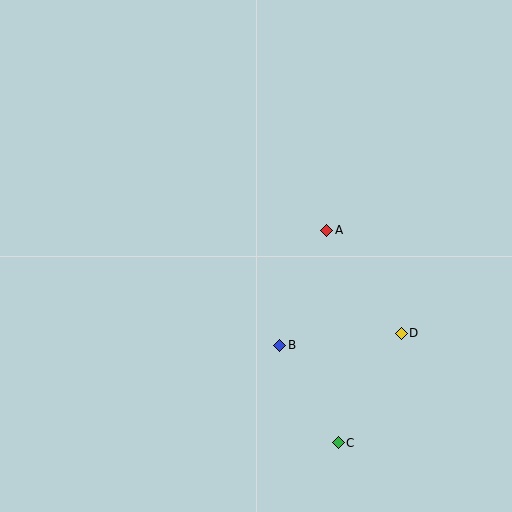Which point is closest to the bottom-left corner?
Point B is closest to the bottom-left corner.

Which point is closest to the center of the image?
Point A at (327, 230) is closest to the center.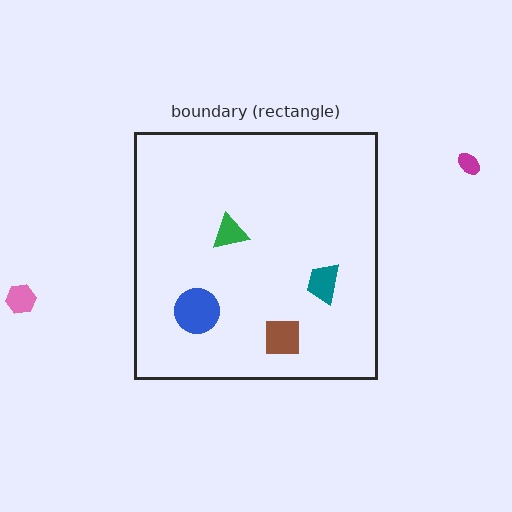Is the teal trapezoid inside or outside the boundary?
Inside.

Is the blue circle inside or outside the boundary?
Inside.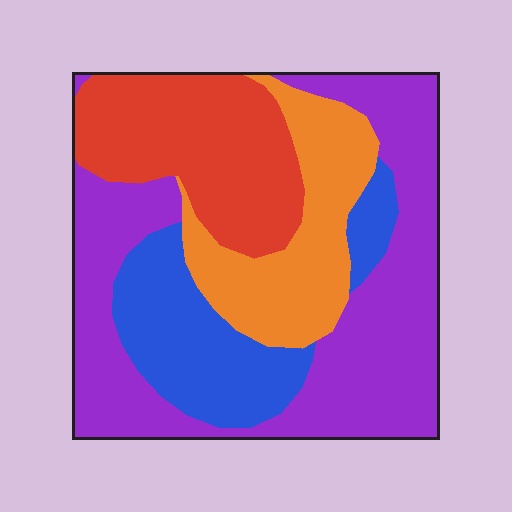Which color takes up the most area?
Purple, at roughly 40%.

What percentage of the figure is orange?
Orange takes up between a sixth and a third of the figure.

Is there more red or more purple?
Purple.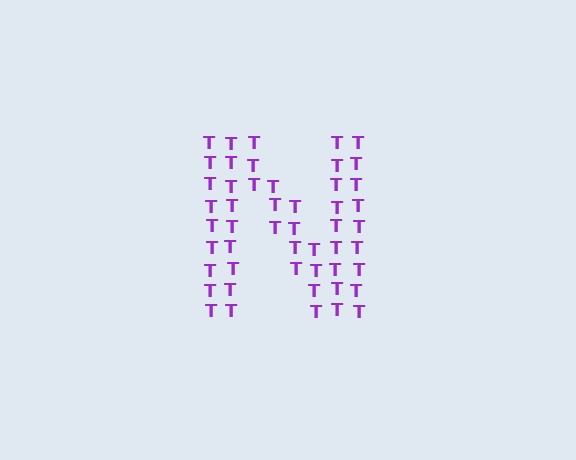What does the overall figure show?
The overall figure shows the letter N.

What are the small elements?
The small elements are letter T's.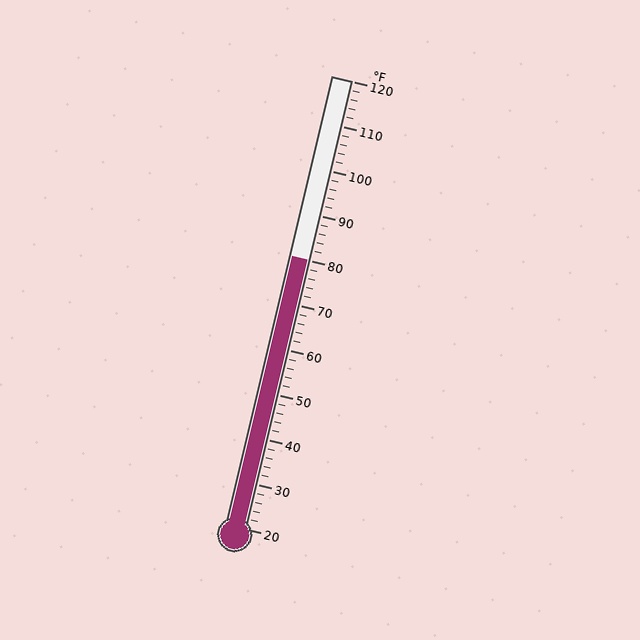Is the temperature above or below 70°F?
The temperature is above 70°F.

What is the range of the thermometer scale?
The thermometer scale ranges from 20°F to 120°F.